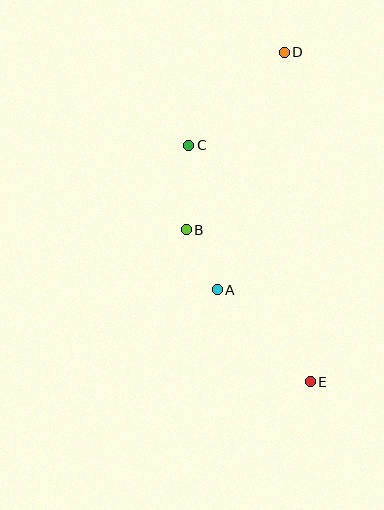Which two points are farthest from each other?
Points D and E are farthest from each other.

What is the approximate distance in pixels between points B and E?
The distance between B and E is approximately 196 pixels.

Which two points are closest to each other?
Points A and B are closest to each other.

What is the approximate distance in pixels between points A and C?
The distance between A and C is approximately 147 pixels.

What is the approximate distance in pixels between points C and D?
The distance between C and D is approximately 133 pixels.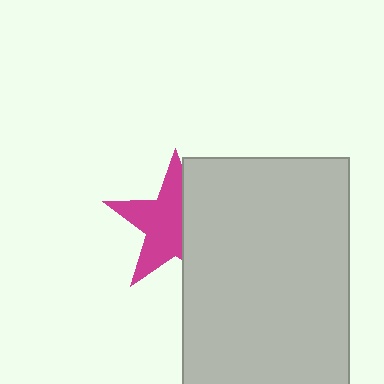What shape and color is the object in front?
The object in front is a light gray rectangle.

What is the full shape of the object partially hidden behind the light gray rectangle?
The partially hidden object is a magenta star.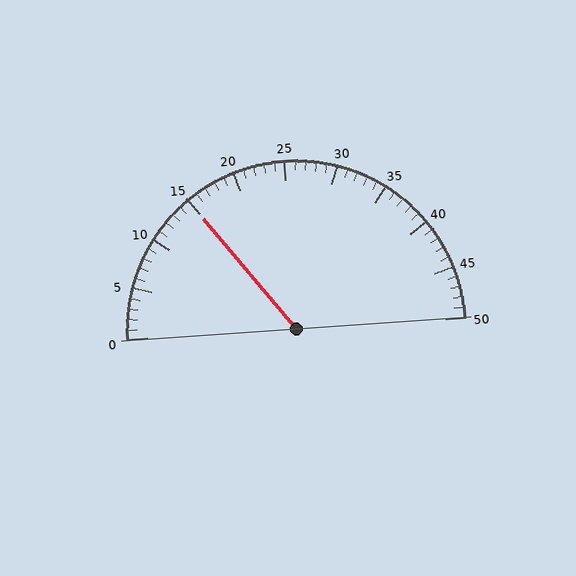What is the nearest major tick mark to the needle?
The nearest major tick mark is 15.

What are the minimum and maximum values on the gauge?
The gauge ranges from 0 to 50.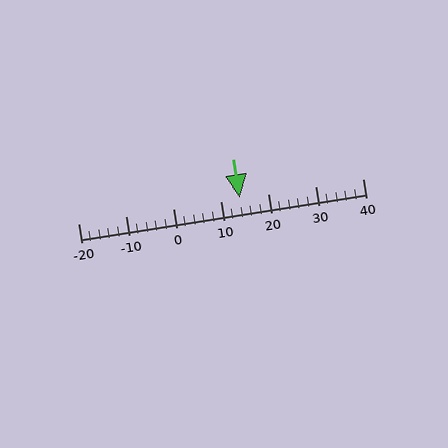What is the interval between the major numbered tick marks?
The major tick marks are spaced 10 units apart.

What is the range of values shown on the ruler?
The ruler shows values from -20 to 40.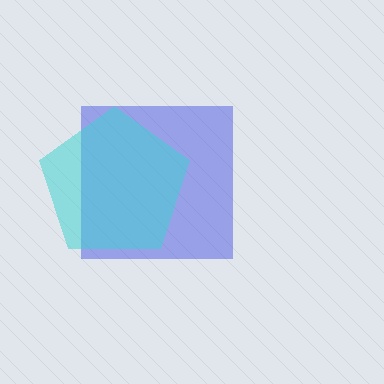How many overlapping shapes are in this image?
There are 2 overlapping shapes in the image.